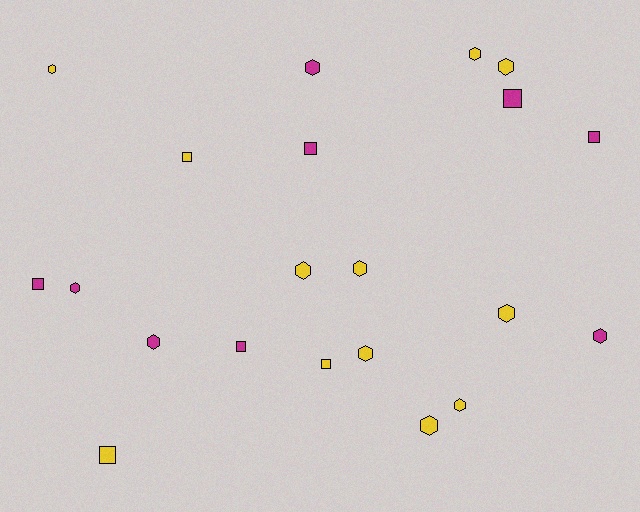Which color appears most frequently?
Yellow, with 12 objects.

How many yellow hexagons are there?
There are 9 yellow hexagons.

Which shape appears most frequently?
Hexagon, with 13 objects.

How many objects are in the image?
There are 21 objects.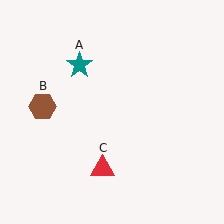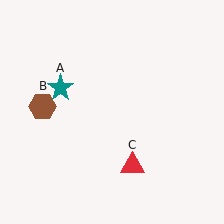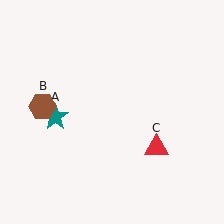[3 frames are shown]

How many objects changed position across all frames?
2 objects changed position: teal star (object A), red triangle (object C).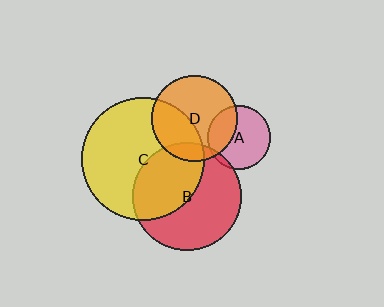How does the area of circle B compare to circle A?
Approximately 2.9 times.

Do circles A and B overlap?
Yes.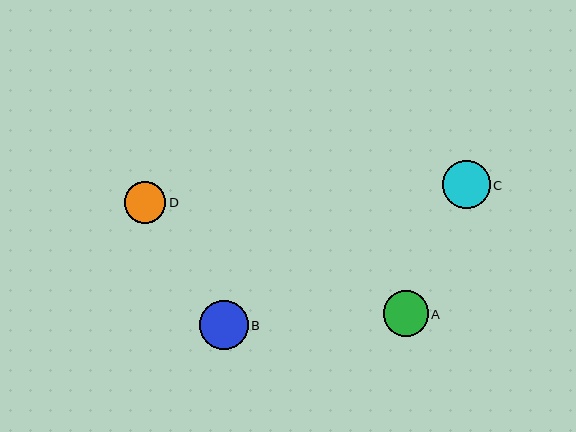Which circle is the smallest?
Circle D is the smallest with a size of approximately 42 pixels.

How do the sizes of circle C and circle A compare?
Circle C and circle A are approximately the same size.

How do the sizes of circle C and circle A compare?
Circle C and circle A are approximately the same size.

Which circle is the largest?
Circle B is the largest with a size of approximately 49 pixels.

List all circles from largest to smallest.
From largest to smallest: B, C, A, D.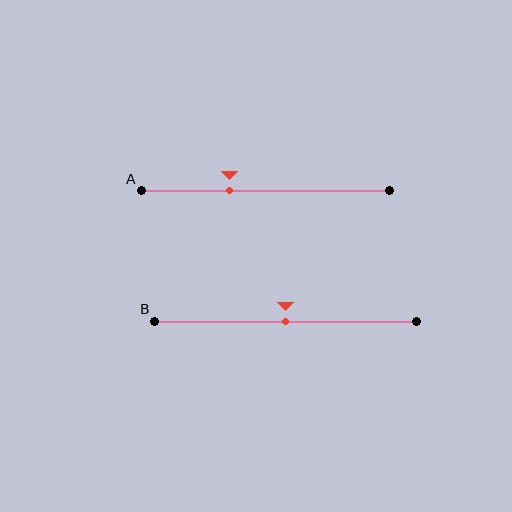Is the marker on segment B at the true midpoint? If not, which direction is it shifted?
Yes, the marker on segment B is at the true midpoint.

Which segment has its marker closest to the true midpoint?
Segment B has its marker closest to the true midpoint.